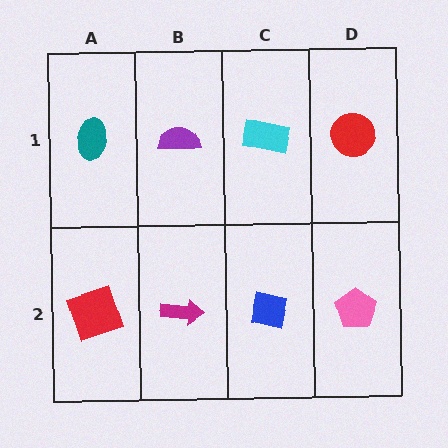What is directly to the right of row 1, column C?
A red circle.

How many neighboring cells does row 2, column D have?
2.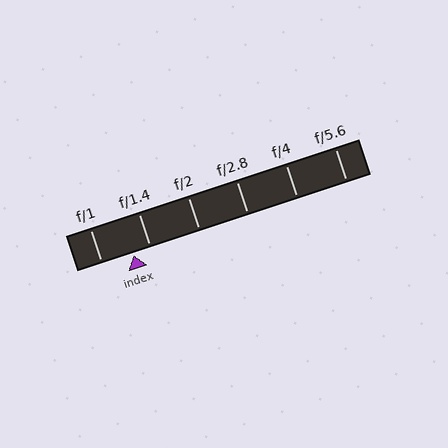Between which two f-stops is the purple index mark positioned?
The index mark is between f/1 and f/1.4.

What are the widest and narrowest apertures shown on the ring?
The widest aperture shown is f/1 and the narrowest is f/5.6.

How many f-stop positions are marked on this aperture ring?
There are 6 f-stop positions marked.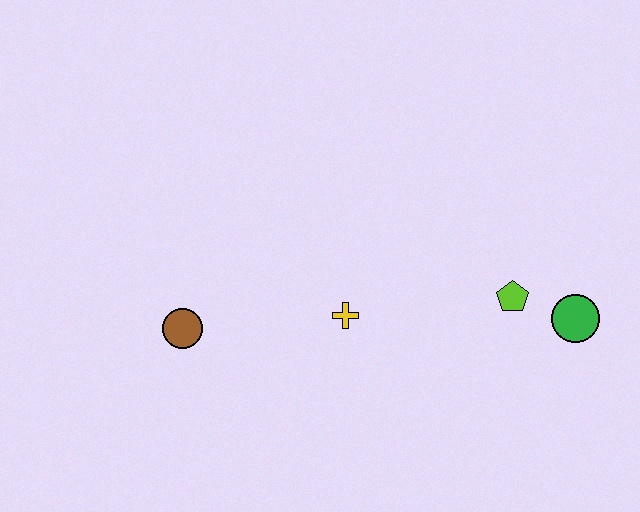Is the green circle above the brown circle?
Yes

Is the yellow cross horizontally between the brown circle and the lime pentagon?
Yes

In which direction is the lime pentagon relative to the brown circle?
The lime pentagon is to the right of the brown circle.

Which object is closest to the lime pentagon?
The green circle is closest to the lime pentagon.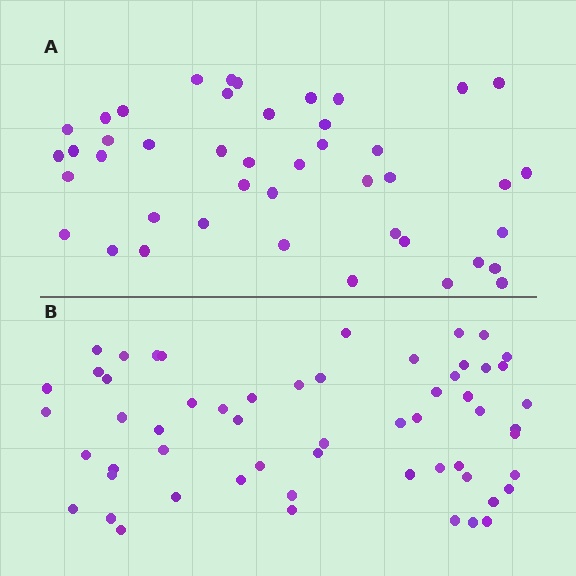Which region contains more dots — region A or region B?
Region B (the bottom region) has more dots.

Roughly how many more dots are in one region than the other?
Region B has approximately 15 more dots than region A.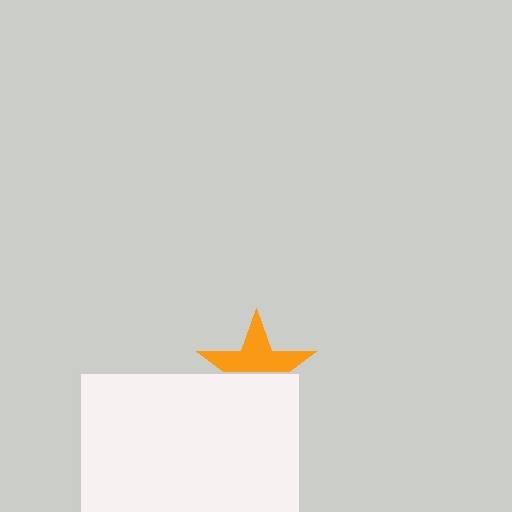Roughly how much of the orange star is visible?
About half of it is visible (roughly 55%).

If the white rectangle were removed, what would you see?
You would see the complete orange star.